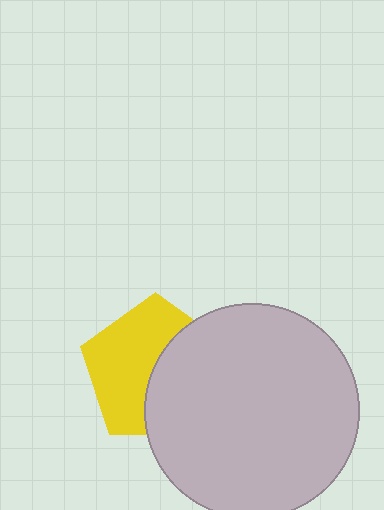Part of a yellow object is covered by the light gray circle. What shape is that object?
It is a pentagon.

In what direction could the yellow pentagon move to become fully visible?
The yellow pentagon could move left. That would shift it out from behind the light gray circle entirely.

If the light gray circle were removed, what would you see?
You would see the complete yellow pentagon.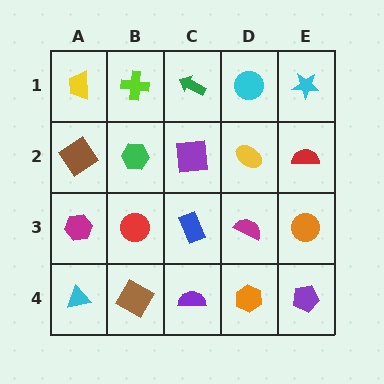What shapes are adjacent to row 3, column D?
A yellow ellipse (row 2, column D), an orange hexagon (row 4, column D), a blue rectangle (row 3, column C), an orange circle (row 3, column E).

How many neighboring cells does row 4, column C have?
3.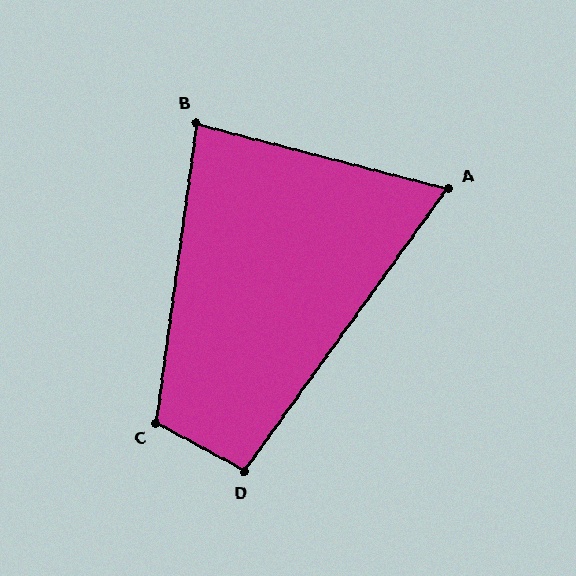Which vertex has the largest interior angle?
C, at approximately 111 degrees.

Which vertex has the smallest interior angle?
A, at approximately 69 degrees.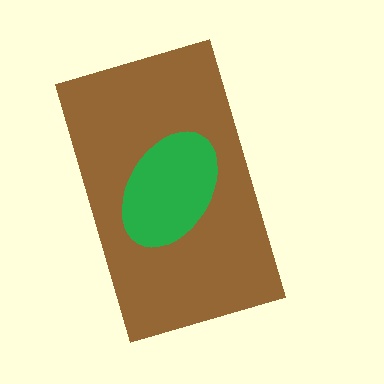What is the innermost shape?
The green ellipse.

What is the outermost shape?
The brown rectangle.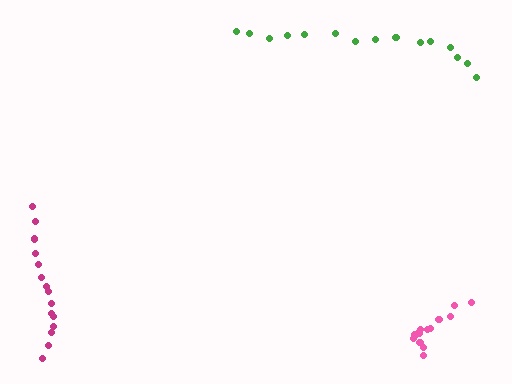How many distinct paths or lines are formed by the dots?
There are 3 distinct paths.